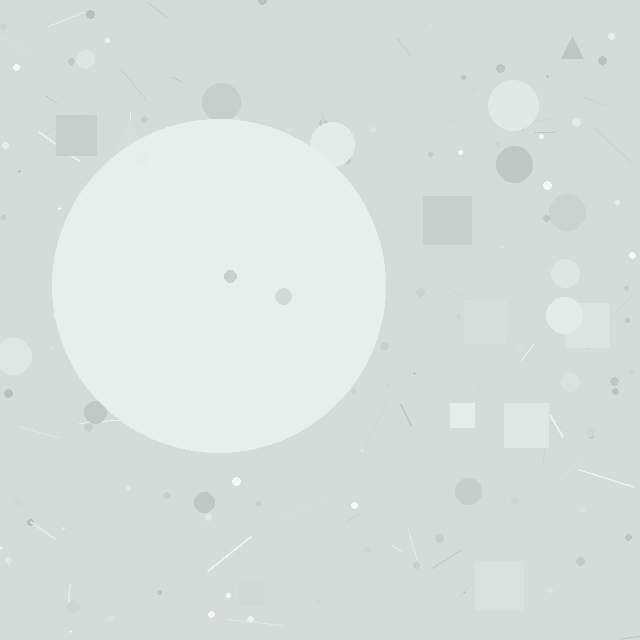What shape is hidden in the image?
A circle is hidden in the image.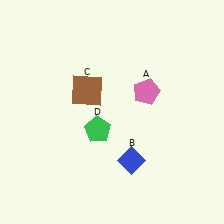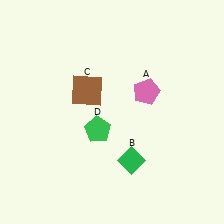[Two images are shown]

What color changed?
The diamond (B) changed from blue in Image 1 to green in Image 2.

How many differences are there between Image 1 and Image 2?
There is 1 difference between the two images.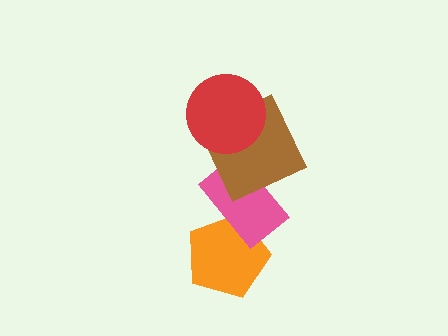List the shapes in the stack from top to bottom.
From top to bottom: the red circle, the brown square, the pink rectangle, the orange pentagon.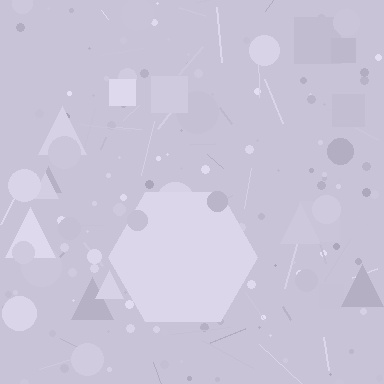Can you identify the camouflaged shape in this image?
The camouflaged shape is a hexagon.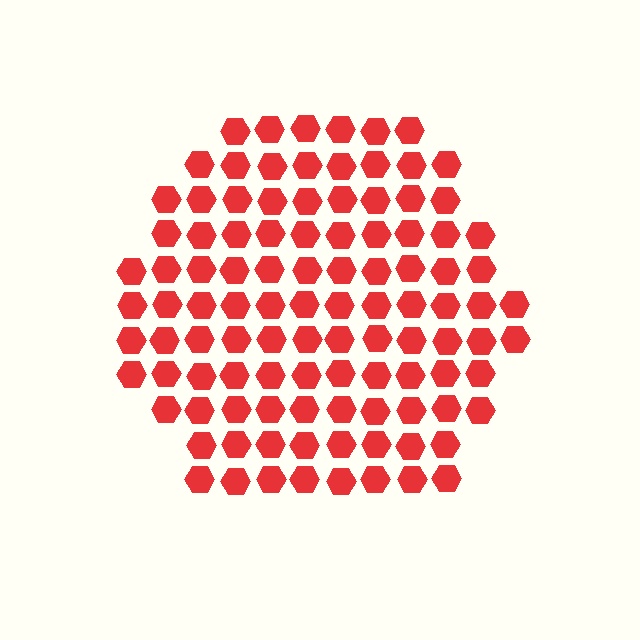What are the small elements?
The small elements are hexagons.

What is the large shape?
The large shape is a hexagon.